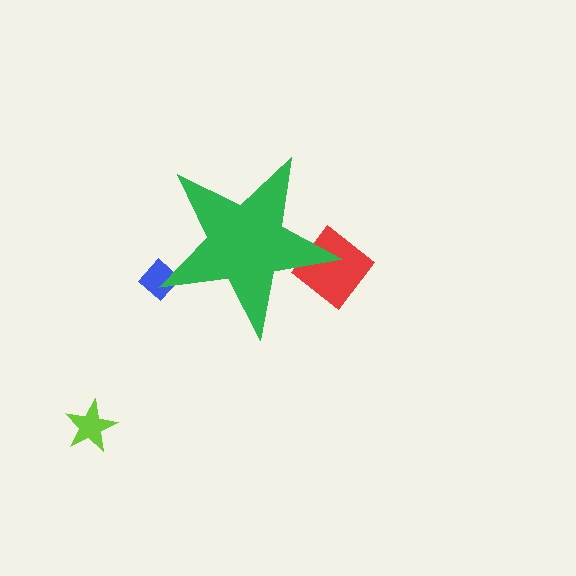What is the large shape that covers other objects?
A green star.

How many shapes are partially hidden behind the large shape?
2 shapes are partially hidden.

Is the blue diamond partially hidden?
Yes, the blue diamond is partially hidden behind the green star.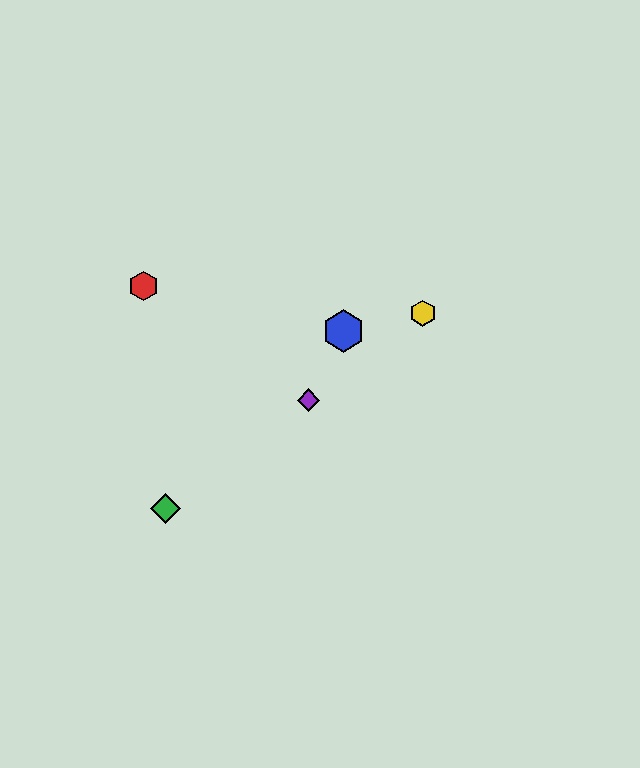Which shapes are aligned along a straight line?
The green diamond, the yellow hexagon, the purple diamond are aligned along a straight line.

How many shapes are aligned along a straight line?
3 shapes (the green diamond, the yellow hexagon, the purple diamond) are aligned along a straight line.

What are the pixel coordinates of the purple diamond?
The purple diamond is at (309, 400).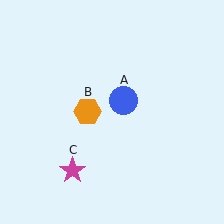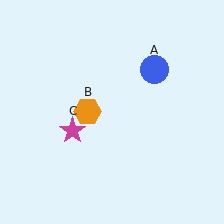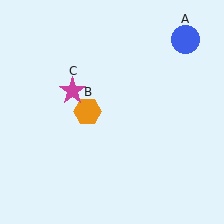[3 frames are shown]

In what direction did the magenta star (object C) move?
The magenta star (object C) moved up.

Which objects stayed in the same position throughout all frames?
Orange hexagon (object B) remained stationary.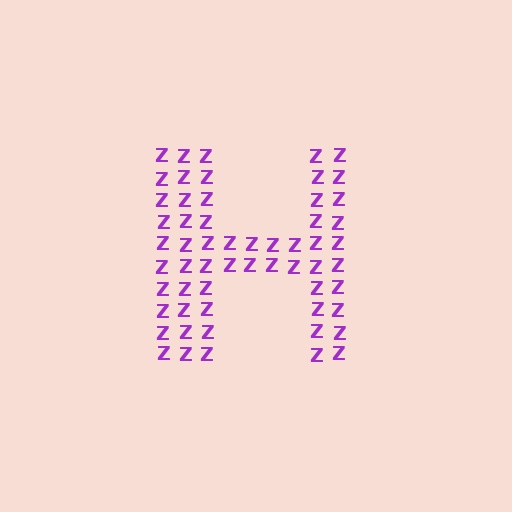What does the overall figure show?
The overall figure shows the letter H.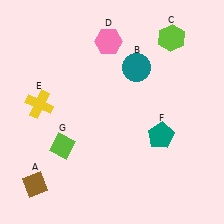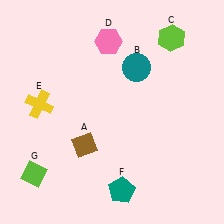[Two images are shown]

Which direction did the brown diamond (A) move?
The brown diamond (A) moved right.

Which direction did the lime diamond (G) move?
The lime diamond (G) moved left.